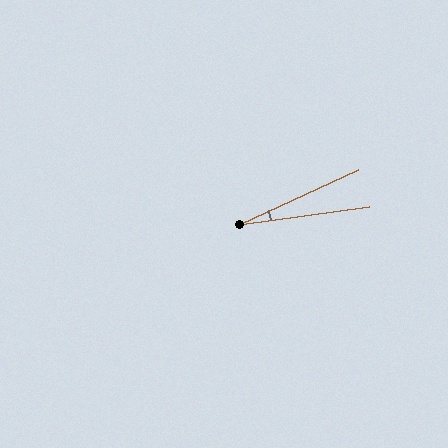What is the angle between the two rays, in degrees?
Approximately 17 degrees.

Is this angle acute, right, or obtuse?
It is acute.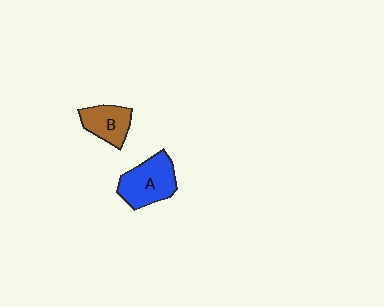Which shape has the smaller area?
Shape B (brown).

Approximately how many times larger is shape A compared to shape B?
Approximately 1.4 times.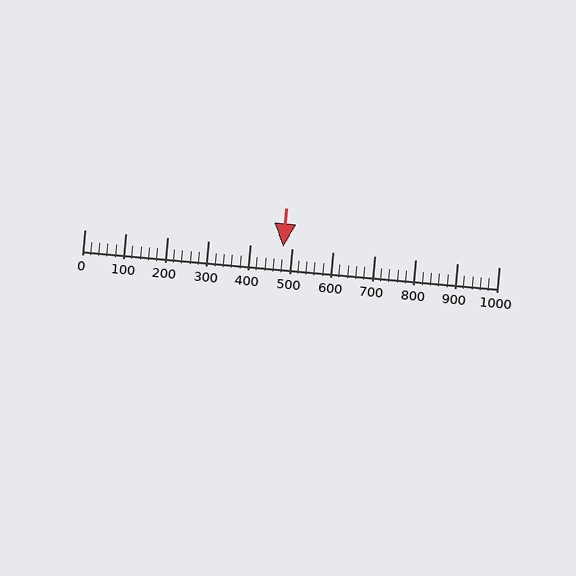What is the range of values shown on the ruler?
The ruler shows values from 0 to 1000.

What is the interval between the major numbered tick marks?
The major tick marks are spaced 100 units apart.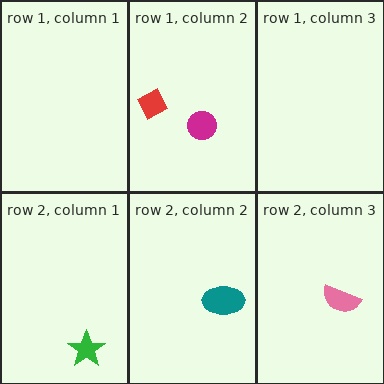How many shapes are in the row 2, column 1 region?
1.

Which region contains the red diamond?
The row 1, column 2 region.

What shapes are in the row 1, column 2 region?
The magenta circle, the red diamond.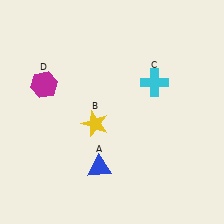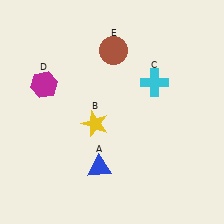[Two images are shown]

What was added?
A brown circle (E) was added in Image 2.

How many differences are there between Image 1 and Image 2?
There is 1 difference between the two images.